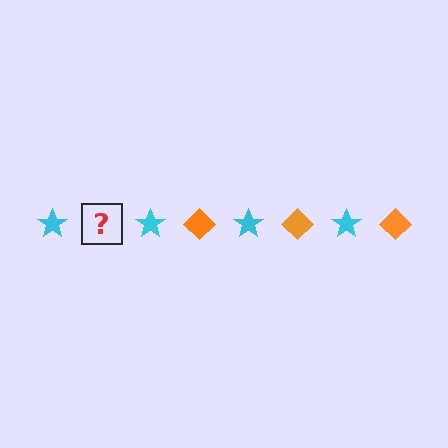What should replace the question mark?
The question mark should be replaced with an orange diamond.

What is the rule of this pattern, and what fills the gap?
The rule is that the pattern alternates between cyan star and orange diamond. The gap should be filled with an orange diamond.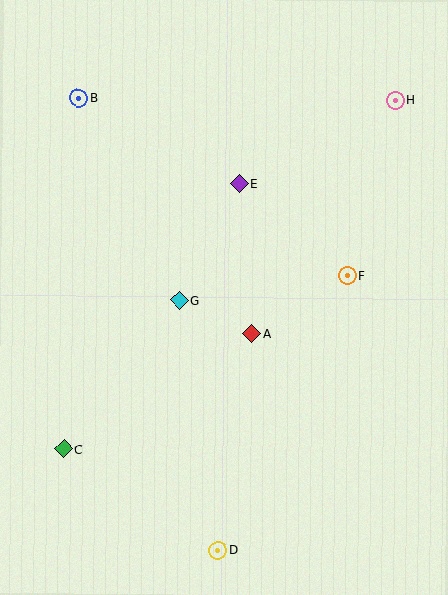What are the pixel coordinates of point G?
Point G is at (179, 300).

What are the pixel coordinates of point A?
Point A is at (251, 334).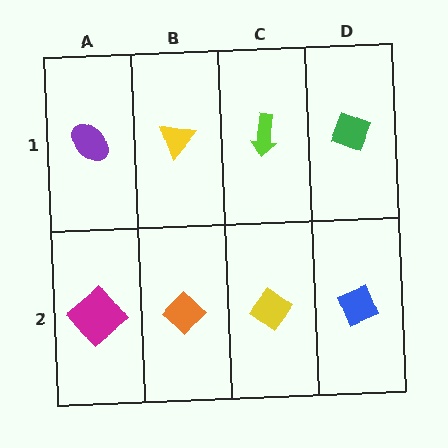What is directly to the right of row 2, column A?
An orange diamond.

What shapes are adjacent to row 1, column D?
A blue diamond (row 2, column D), a lime arrow (row 1, column C).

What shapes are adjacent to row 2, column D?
A green diamond (row 1, column D), a yellow diamond (row 2, column C).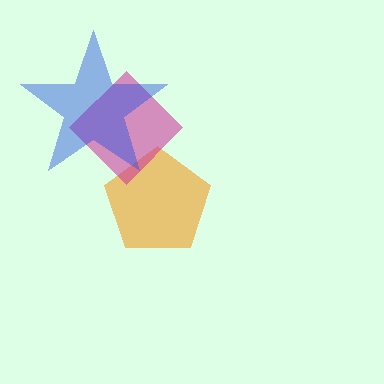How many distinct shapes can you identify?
There are 3 distinct shapes: an orange pentagon, a magenta diamond, a blue star.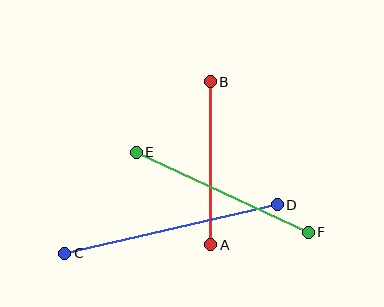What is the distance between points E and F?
The distance is approximately 190 pixels.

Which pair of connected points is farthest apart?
Points C and D are farthest apart.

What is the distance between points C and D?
The distance is approximately 218 pixels.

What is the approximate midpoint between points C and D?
The midpoint is at approximately (171, 229) pixels.